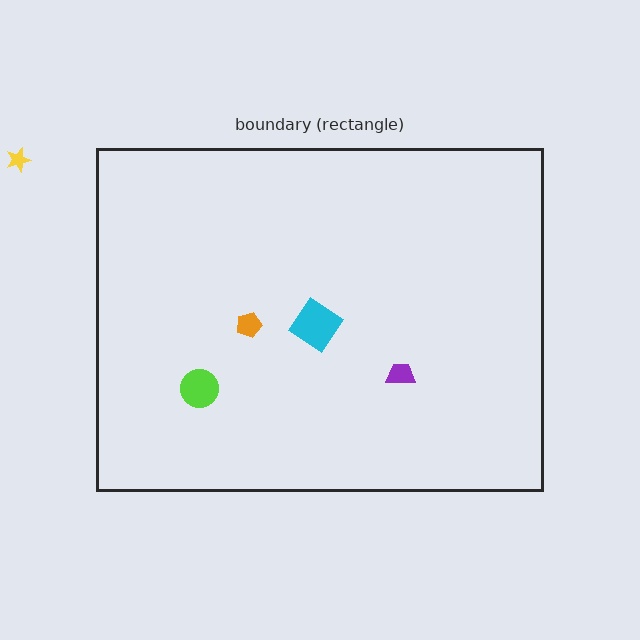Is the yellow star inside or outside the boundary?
Outside.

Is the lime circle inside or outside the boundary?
Inside.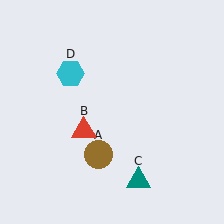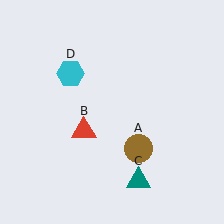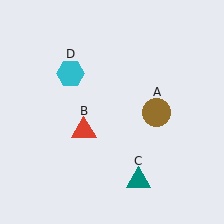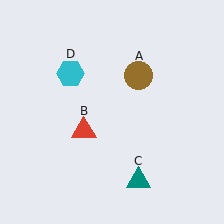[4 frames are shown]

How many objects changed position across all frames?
1 object changed position: brown circle (object A).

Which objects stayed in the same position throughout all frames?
Red triangle (object B) and teal triangle (object C) and cyan hexagon (object D) remained stationary.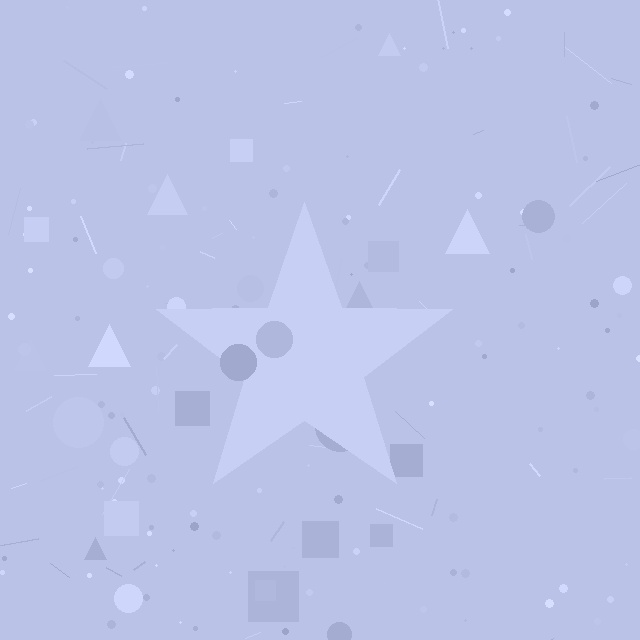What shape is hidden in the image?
A star is hidden in the image.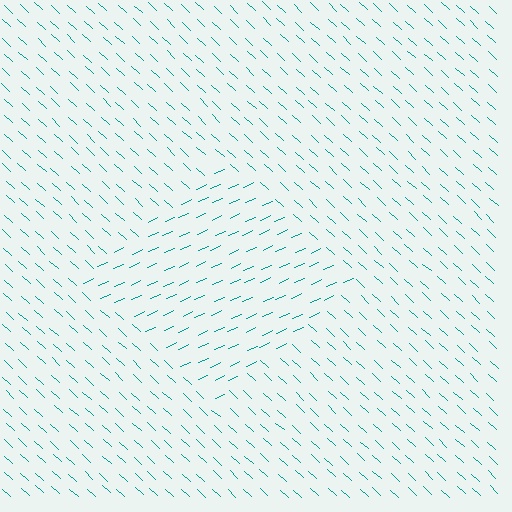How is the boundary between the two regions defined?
The boundary is defined purely by a change in line orientation (approximately 67 degrees difference). All lines are the same color and thickness.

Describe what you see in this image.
The image is filled with small teal line segments. A diamond region in the image has lines oriented differently from the surrounding lines, creating a visible texture boundary.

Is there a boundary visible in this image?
Yes, there is a texture boundary formed by a change in line orientation.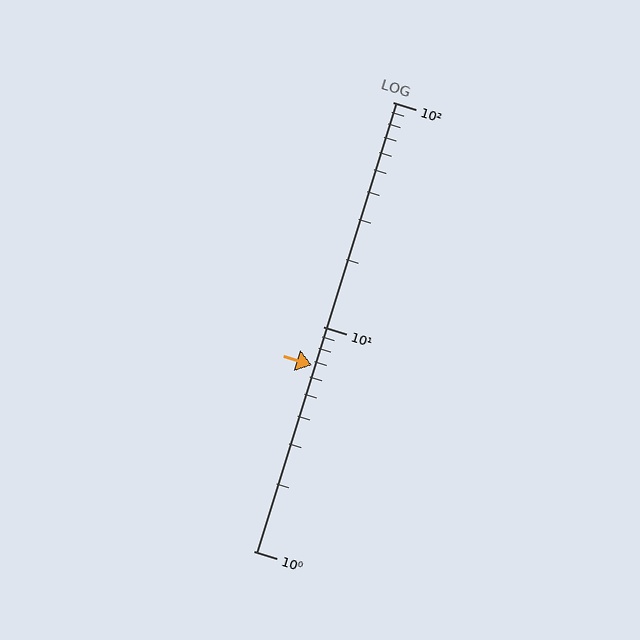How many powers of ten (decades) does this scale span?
The scale spans 2 decades, from 1 to 100.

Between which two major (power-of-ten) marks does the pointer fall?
The pointer is between 1 and 10.